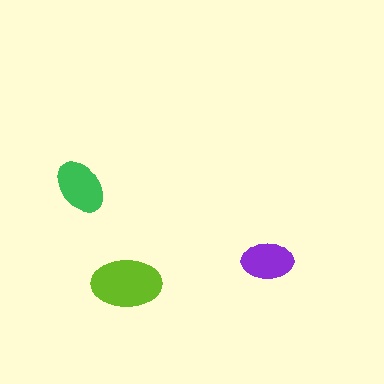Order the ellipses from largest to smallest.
the lime one, the green one, the purple one.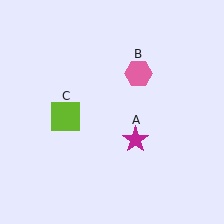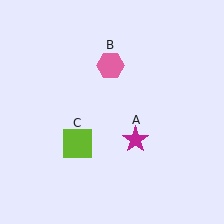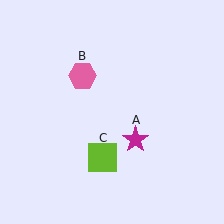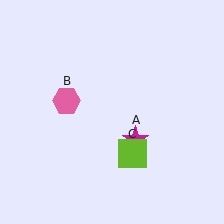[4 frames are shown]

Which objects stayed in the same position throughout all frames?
Magenta star (object A) remained stationary.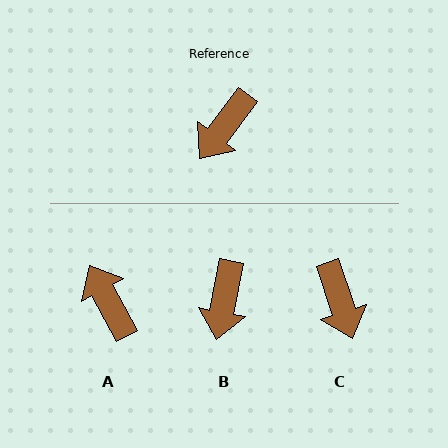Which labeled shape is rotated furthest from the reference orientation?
A, about 115 degrees away.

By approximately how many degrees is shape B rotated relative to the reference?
Approximately 26 degrees counter-clockwise.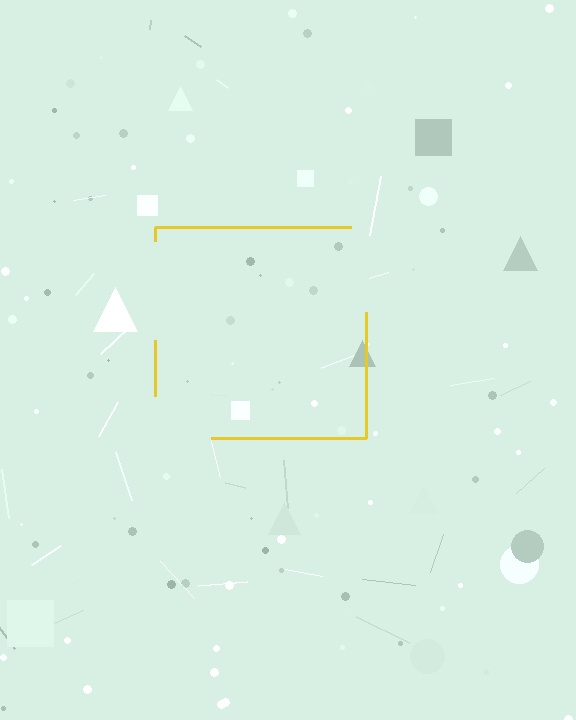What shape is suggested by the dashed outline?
The dashed outline suggests a square.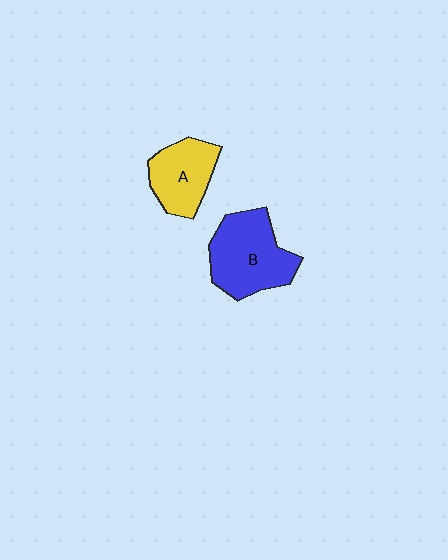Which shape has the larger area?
Shape B (blue).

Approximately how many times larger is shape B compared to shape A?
Approximately 1.4 times.